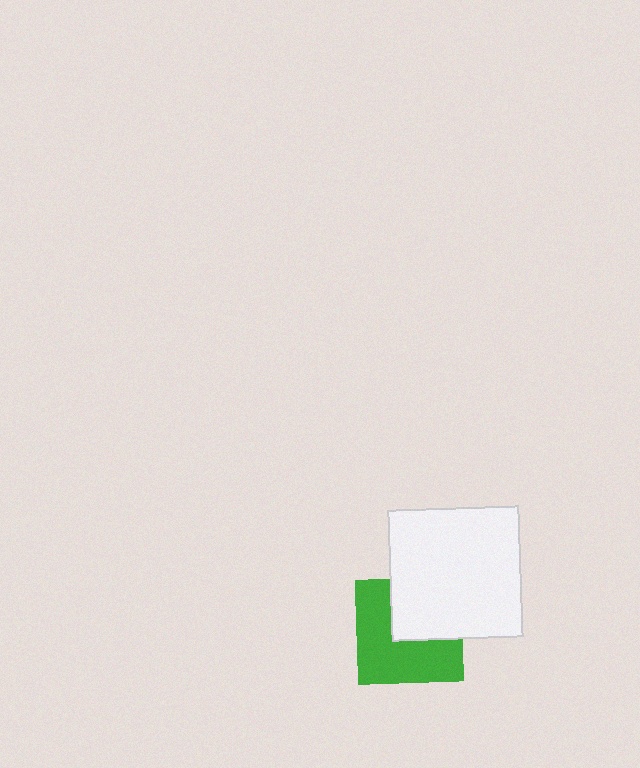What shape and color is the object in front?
The object in front is a white square.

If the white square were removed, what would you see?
You would see the complete green square.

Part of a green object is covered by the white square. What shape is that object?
It is a square.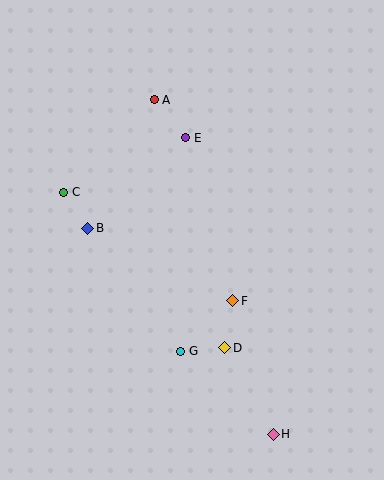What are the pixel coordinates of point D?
Point D is at (225, 348).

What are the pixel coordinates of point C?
Point C is at (64, 192).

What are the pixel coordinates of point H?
Point H is at (273, 434).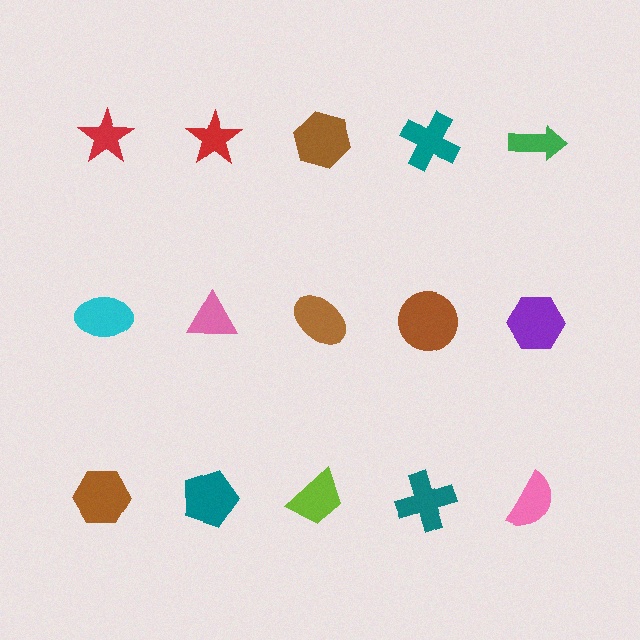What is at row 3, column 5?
A pink semicircle.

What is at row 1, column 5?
A green arrow.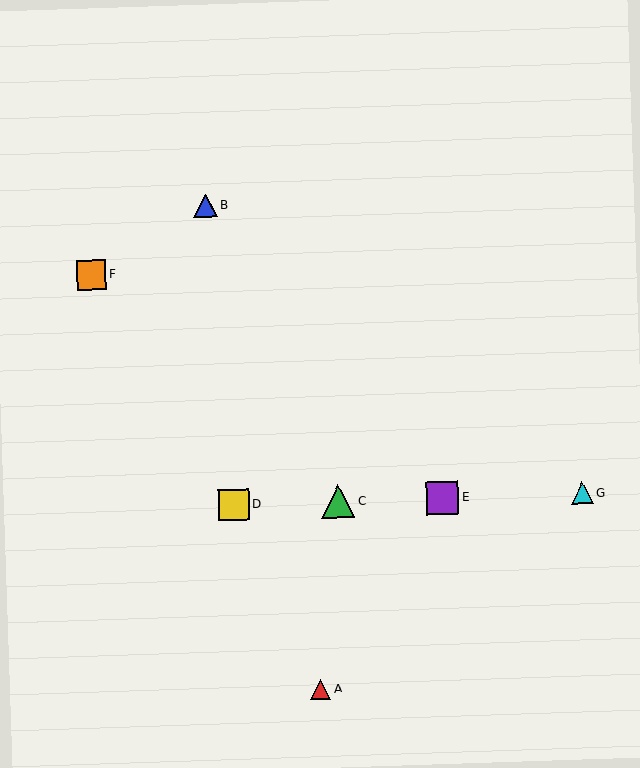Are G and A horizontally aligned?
No, G is at y≈493 and A is at y≈689.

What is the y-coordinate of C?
Object C is at y≈501.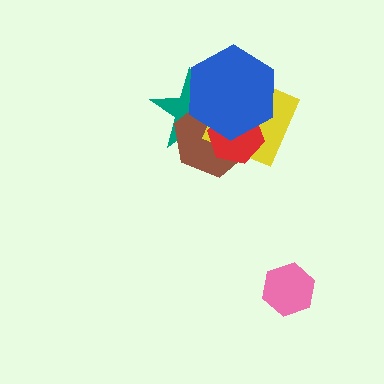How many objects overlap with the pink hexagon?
0 objects overlap with the pink hexagon.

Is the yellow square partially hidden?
Yes, it is partially covered by another shape.